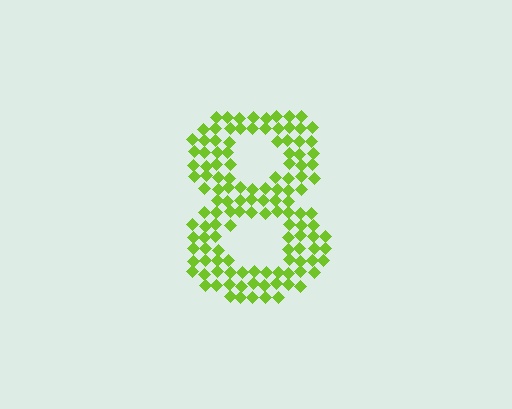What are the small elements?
The small elements are diamonds.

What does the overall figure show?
The overall figure shows the digit 8.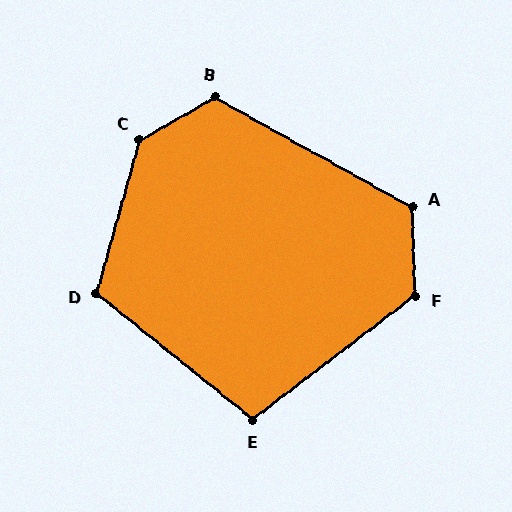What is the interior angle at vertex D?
Approximately 113 degrees (obtuse).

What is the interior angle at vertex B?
Approximately 121 degrees (obtuse).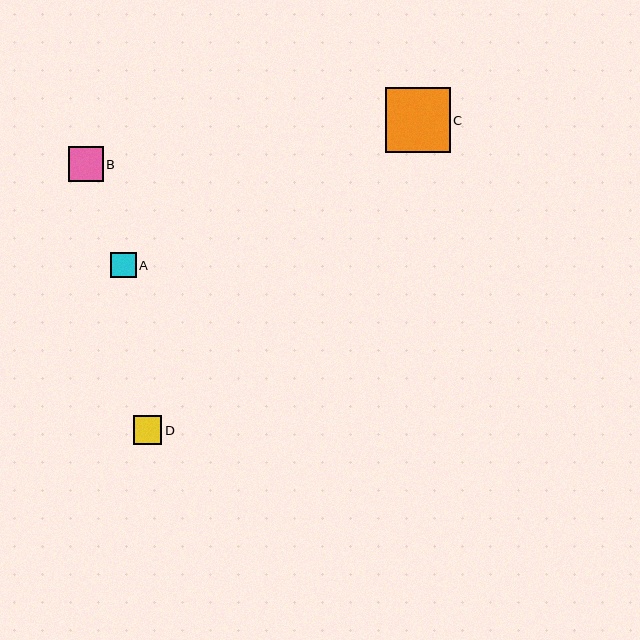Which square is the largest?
Square C is the largest with a size of approximately 65 pixels.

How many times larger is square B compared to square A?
Square B is approximately 1.4 times the size of square A.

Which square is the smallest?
Square A is the smallest with a size of approximately 25 pixels.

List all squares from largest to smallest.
From largest to smallest: C, B, D, A.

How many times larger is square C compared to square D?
Square C is approximately 2.3 times the size of square D.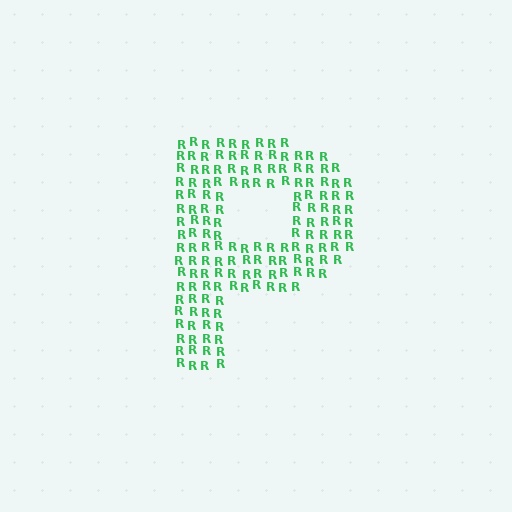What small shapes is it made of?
It is made of small letter R's.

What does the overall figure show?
The overall figure shows the letter P.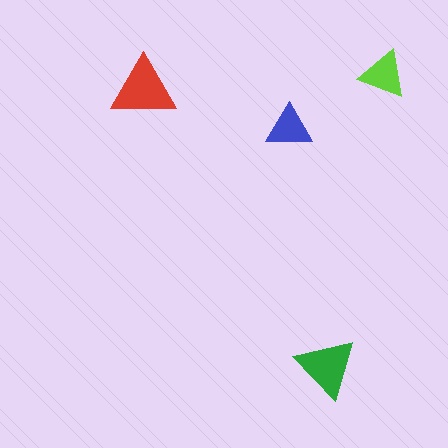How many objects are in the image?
There are 4 objects in the image.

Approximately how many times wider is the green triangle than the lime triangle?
About 1.5 times wider.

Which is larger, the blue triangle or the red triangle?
The red one.